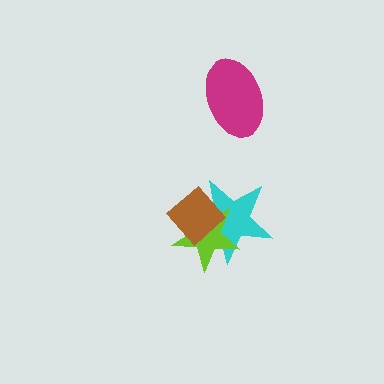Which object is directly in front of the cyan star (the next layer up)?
The lime star is directly in front of the cyan star.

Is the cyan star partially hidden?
Yes, it is partially covered by another shape.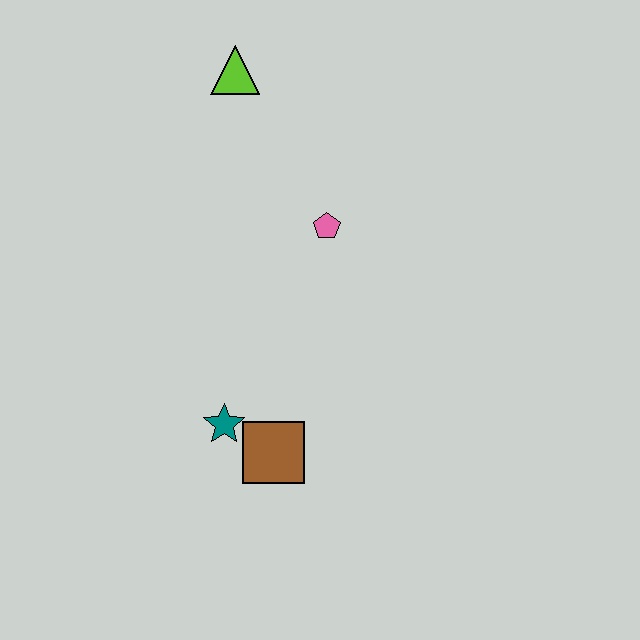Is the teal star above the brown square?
Yes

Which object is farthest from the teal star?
The lime triangle is farthest from the teal star.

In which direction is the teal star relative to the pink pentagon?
The teal star is below the pink pentagon.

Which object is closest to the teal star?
The brown square is closest to the teal star.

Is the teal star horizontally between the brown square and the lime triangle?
No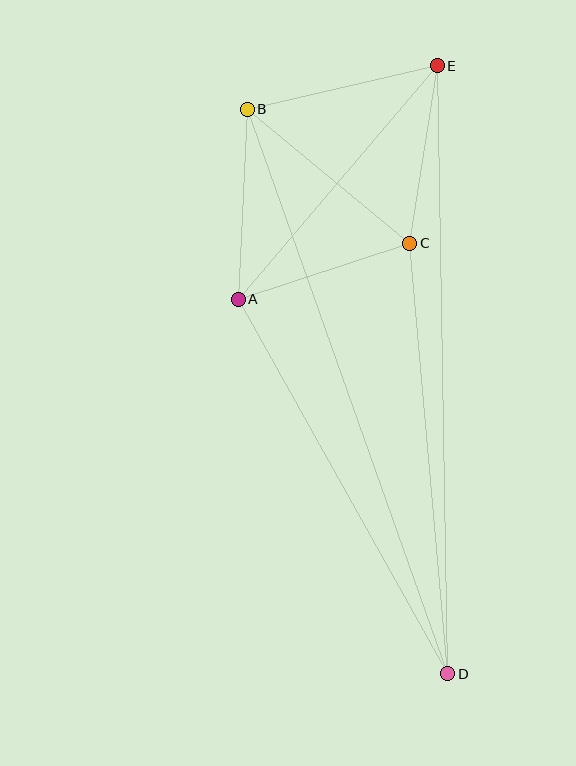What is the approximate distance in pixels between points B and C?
The distance between B and C is approximately 211 pixels.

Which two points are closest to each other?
Points C and E are closest to each other.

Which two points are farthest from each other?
Points D and E are farthest from each other.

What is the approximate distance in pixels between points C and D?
The distance between C and D is approximately 432 pixels.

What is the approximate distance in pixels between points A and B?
The distance between A and B is approximately 190 pixels.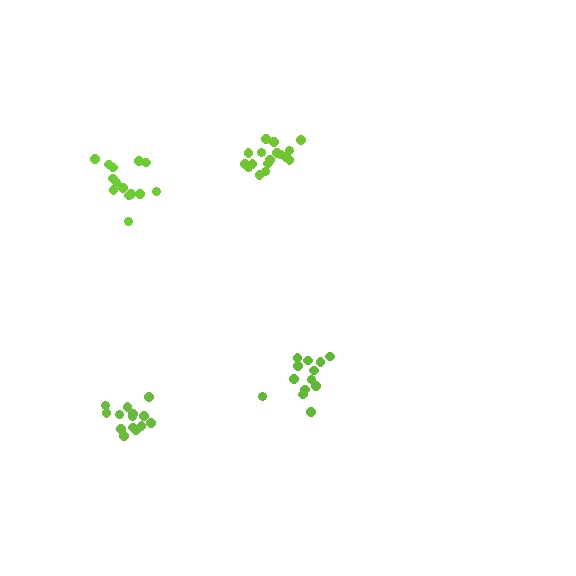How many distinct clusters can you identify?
There are 4 distinct clusters.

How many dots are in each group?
Group 1: 17 dots, Group 2: 14 dots, Group 3: 14 dots, Group 4: 13 dots (58 total).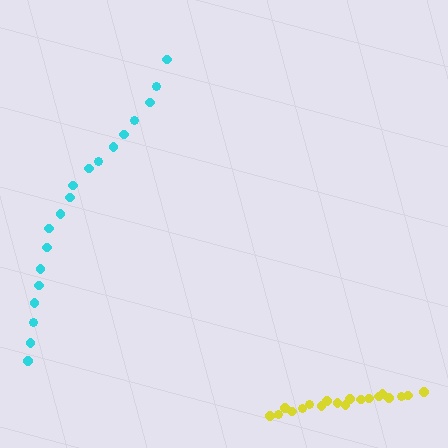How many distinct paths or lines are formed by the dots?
There are 2 distinct paths.